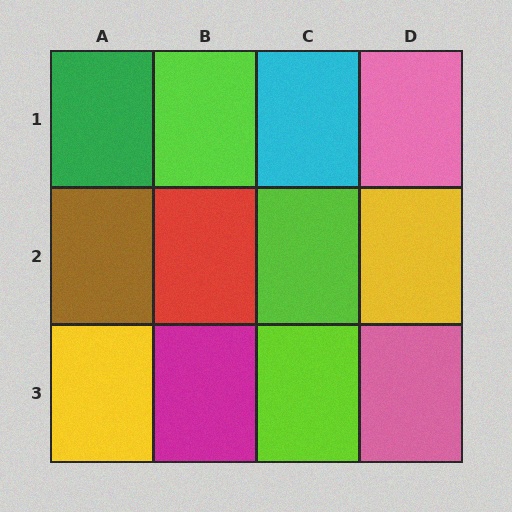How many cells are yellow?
2 cells are yellow.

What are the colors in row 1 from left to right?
Green, lime, cyan, pink.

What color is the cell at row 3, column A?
Yellow.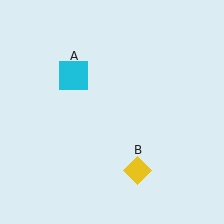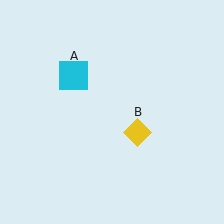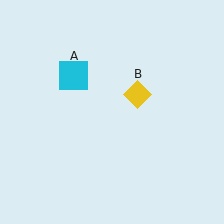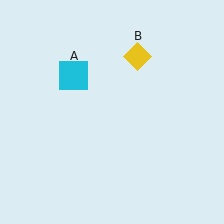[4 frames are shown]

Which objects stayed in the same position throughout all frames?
Cyan square (object A) remained stationary.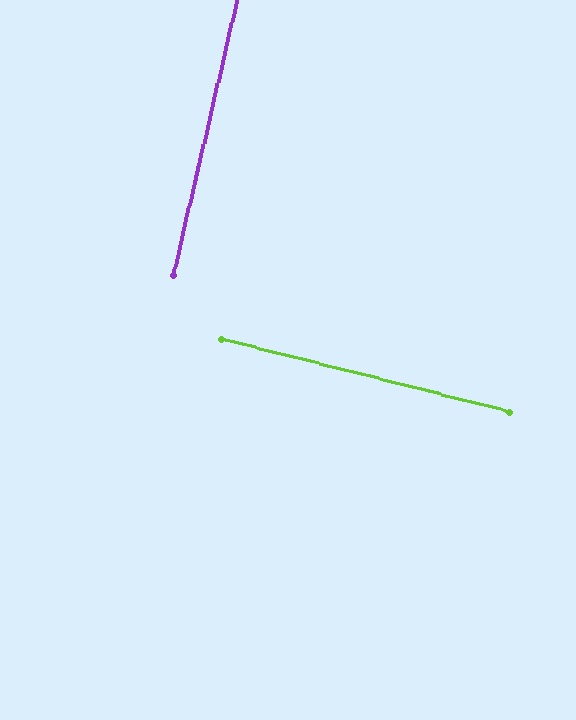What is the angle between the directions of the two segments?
Approximately 89 degrees.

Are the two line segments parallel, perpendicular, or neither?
Perpendicular — they meet at approximately 89°.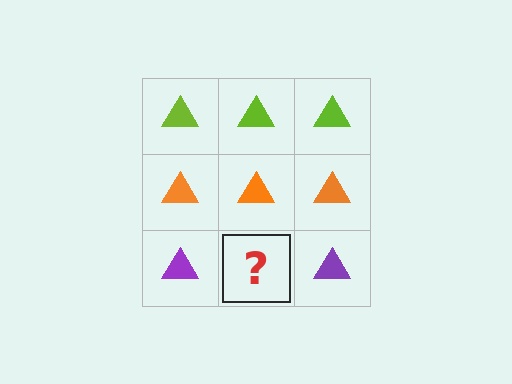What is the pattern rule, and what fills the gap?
The rule is that each row has a consistent color. The gap should be filled with a purple triangle.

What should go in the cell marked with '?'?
The missing cell should contain a purple triangle.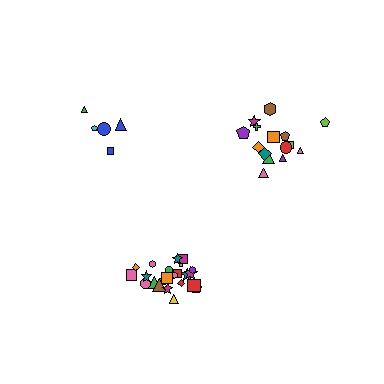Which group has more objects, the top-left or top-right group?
The top-right group.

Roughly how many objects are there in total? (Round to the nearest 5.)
Roughly 45 objects in total.